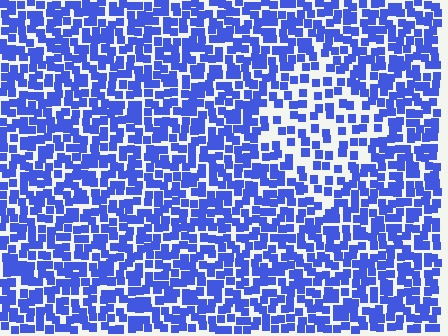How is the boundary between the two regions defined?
The boundary is defined by a change in element density (approximately 1.9x ratio). All elements are the same color, size, and shape.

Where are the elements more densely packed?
The elements are more densely packed outside the diamond boundary.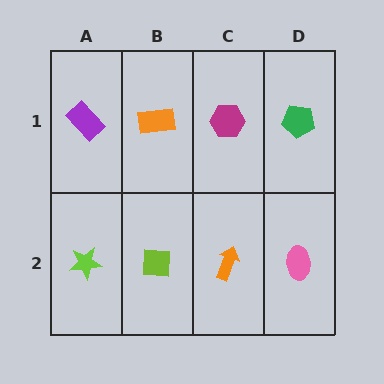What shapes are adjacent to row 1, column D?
A pink ellipse (row 2, column D), a magenta hexagon (row 1, column C).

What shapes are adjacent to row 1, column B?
A lime square (row 2, column B), a purple rectangle (row 1, column A), a magenta hexagon (row 1, column C).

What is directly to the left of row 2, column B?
A lime star.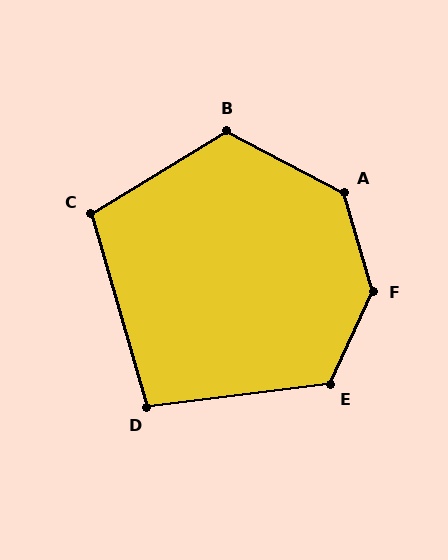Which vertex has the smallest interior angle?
D, at approximately 99 degrees.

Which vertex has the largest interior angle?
F, at approximately 140 degrees.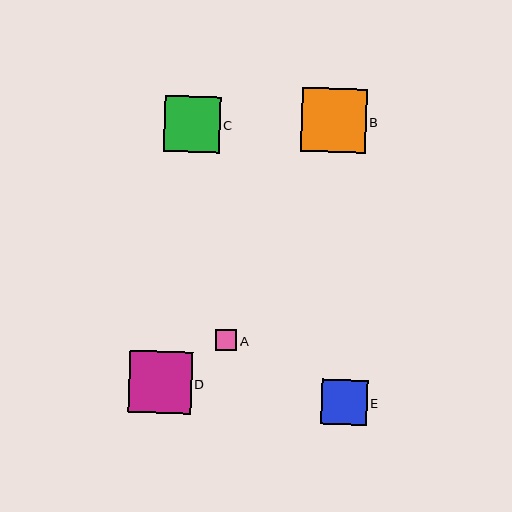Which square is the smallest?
Square A is the smallest with a size of approximately 21 pixels.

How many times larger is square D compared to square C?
Square D is approximately 1.1 times the size of square C.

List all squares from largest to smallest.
From largest to smallest: B, D, C, E, A.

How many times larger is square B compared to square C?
Square B is approximately 1.1 times the size of square C.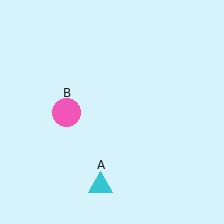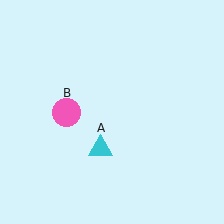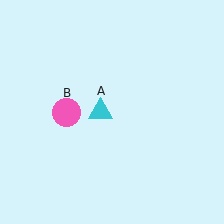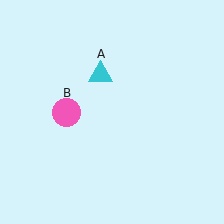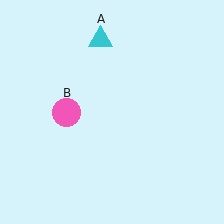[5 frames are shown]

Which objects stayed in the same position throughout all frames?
Pink circle (object B) remained stationary.